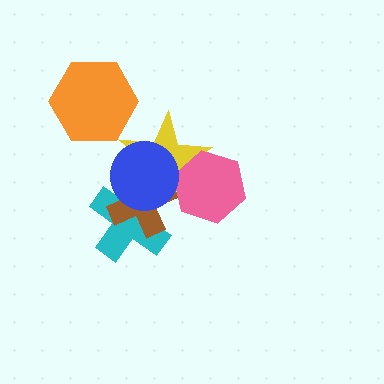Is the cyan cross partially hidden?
Yes, it is partially covered by another shape.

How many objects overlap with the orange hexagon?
0 objects overlap with the orange hexagon.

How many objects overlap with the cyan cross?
3 objects overlap with the cyan cross.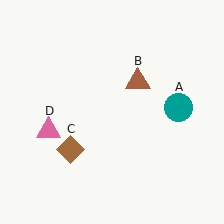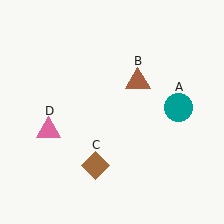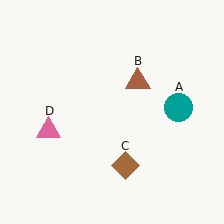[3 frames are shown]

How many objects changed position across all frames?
1 object changed position: brown diamond (object C).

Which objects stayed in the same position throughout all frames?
Teal circle (object A) and brown triangle (object B) and pink triangle (object D) remained stationary.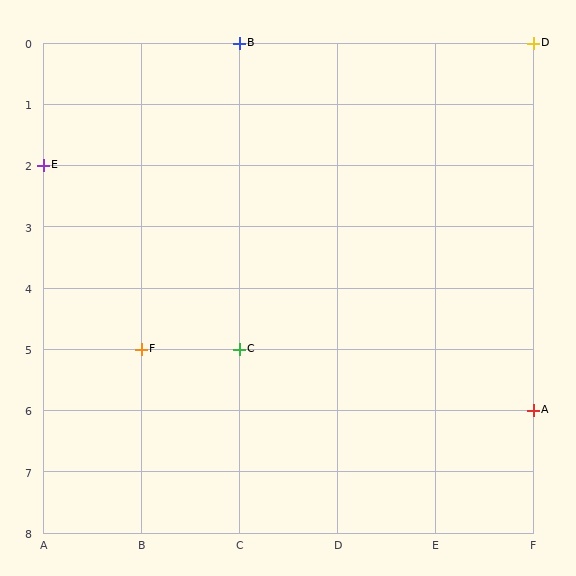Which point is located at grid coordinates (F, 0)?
Point D is at (F, 0).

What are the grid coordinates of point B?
Point B is at grid coordinates (C, 0).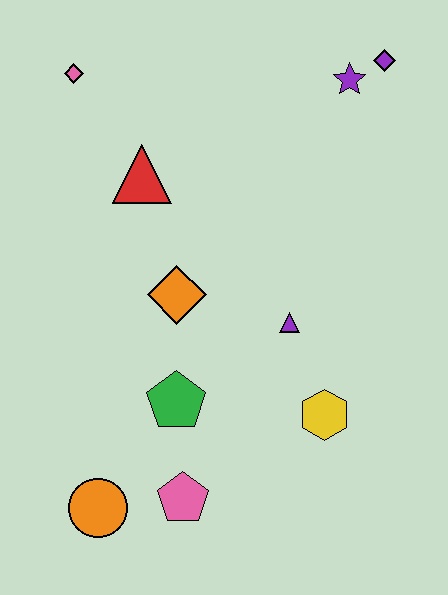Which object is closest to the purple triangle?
The yellow hexagon is closest to the purple triangle.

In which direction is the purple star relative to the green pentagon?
The purple star is above the green pentagon.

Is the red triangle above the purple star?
No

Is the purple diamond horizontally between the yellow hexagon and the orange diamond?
No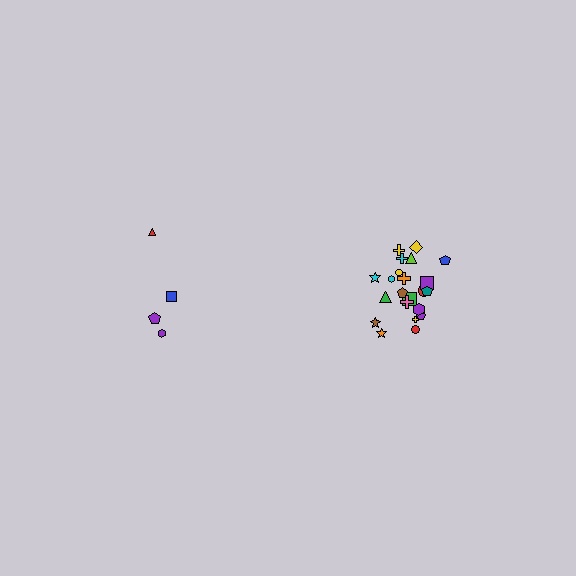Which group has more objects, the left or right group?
The right group.